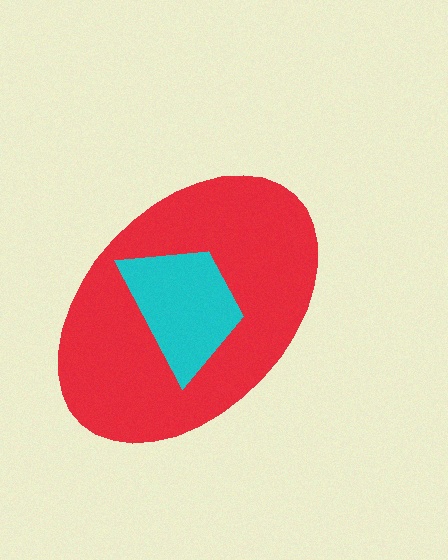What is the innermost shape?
The cyan trapezoid.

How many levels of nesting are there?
2.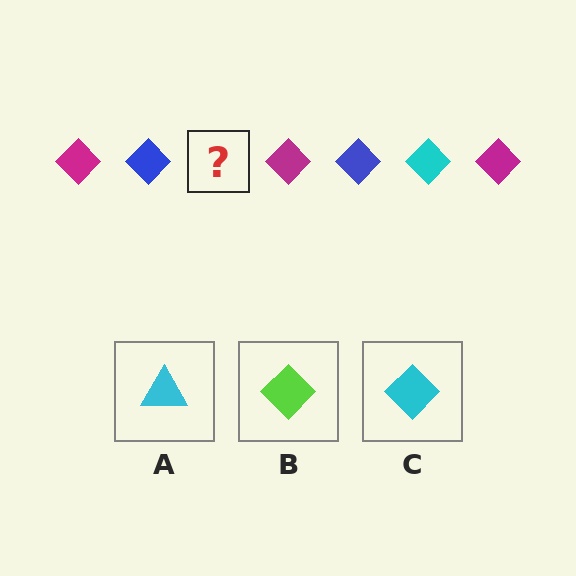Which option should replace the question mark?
Option C.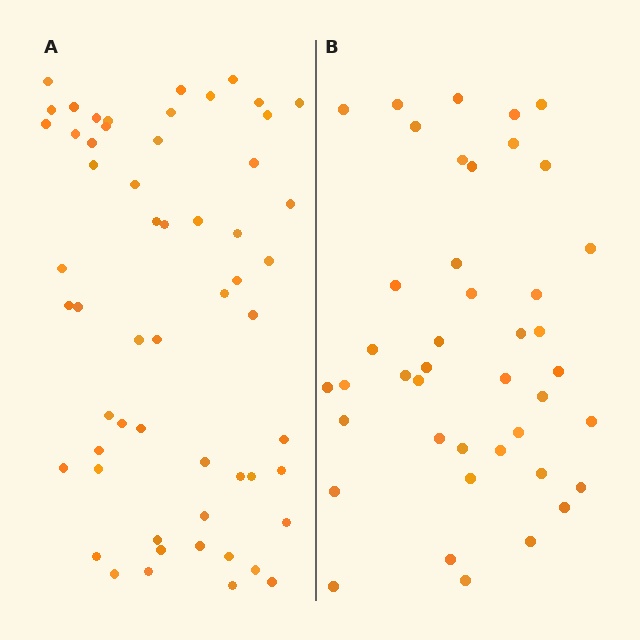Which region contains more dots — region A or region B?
Region A (the left region) has more dots.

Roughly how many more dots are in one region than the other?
Region A has approximately 15 more dots than region B.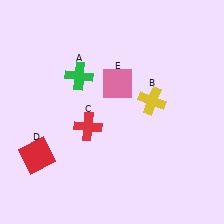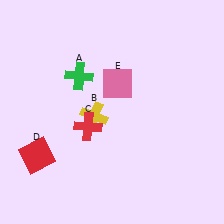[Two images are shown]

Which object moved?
The yellow cross (B) moved left.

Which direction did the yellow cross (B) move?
The yellow cross (B) moved left.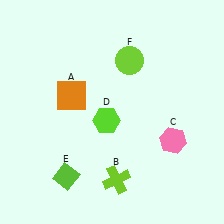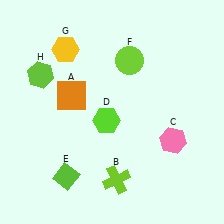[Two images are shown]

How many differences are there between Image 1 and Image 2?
There are 2 differences between the two images.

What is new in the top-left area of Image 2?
A lime hexagon (H) was added in the top-left area of Image 2.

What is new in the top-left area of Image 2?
A yellow hexagon (G) was added in the top-left area of Image 2.